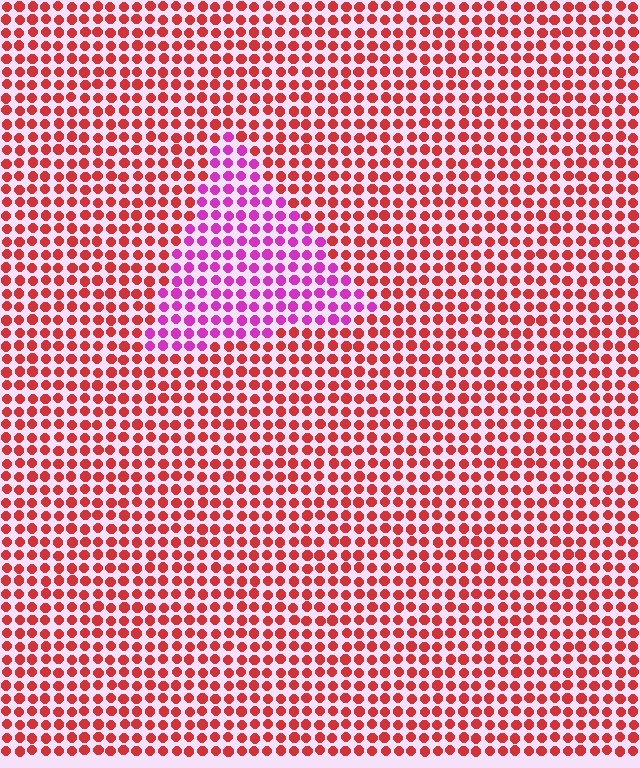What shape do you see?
I see a triangle.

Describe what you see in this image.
The image is filled with small red elements in a uniform arrangement. A triangle-shaped region is visible where the elements are tinted to a slightly different hue, forming a subtle color boundary.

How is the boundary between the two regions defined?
The boundary is defined purely by a slight shift in hue (about 51 degrees). Spacing, size, and orientation are identical on both sides.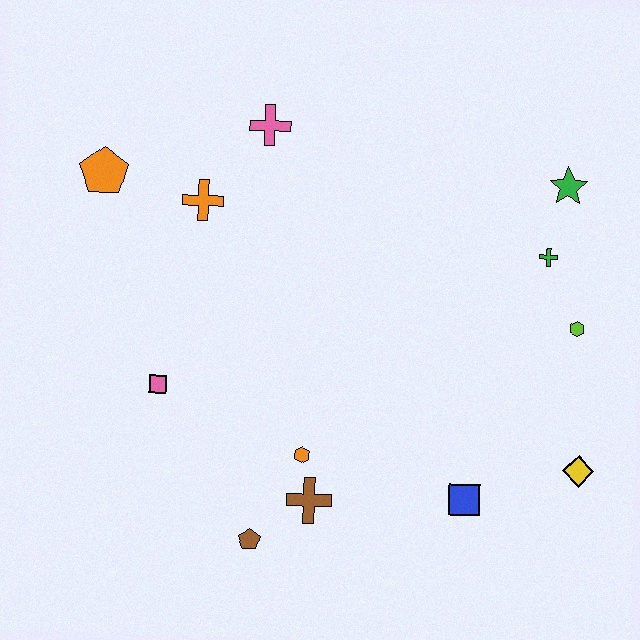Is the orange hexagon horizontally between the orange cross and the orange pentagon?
No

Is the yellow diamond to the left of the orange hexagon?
No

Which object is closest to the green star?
The green cross is closest to the green star.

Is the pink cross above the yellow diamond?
Yes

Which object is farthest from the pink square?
The green star is farthest from the pink square.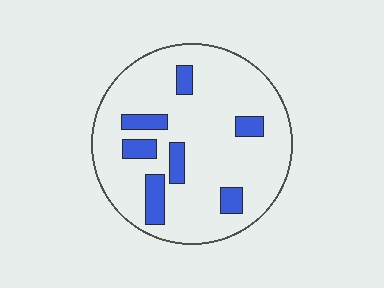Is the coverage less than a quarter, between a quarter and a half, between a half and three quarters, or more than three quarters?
Less than a quarter.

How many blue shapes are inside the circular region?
7.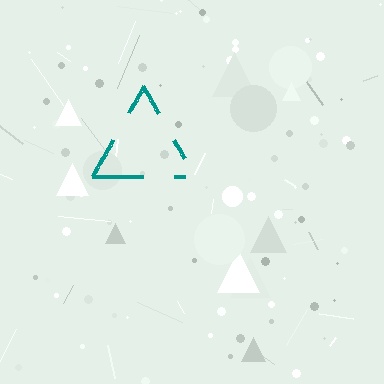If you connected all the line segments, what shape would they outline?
They would outline a triangle.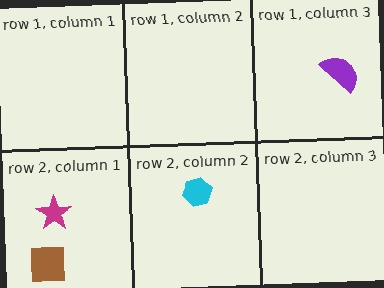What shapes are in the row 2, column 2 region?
The cyan hexagon.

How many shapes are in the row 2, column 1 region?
2.